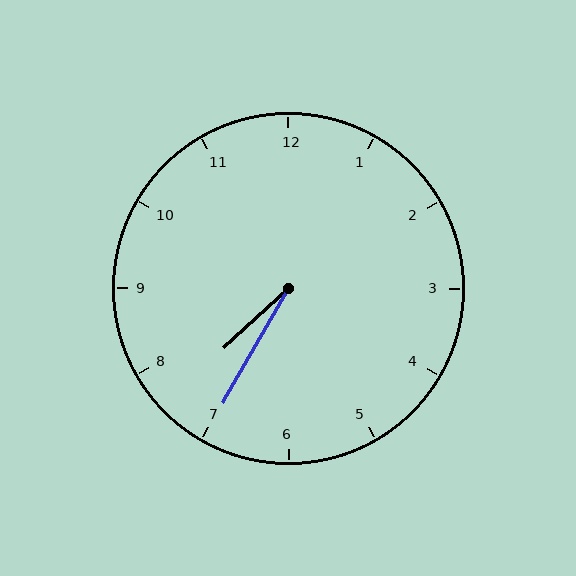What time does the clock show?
7:35.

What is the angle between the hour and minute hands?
Approximately 18 degrees.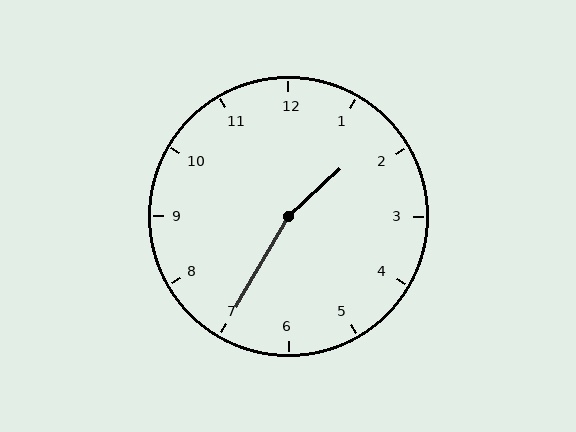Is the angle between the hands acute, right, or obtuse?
It is obtuse.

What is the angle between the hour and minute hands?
Approximately 162 degrees.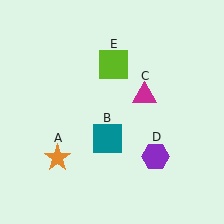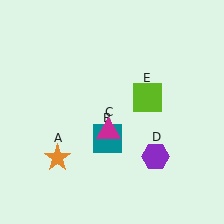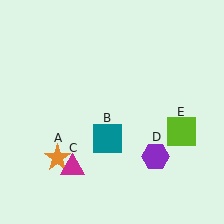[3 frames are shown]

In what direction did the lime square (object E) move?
The lime square (object E) moved down and to the right.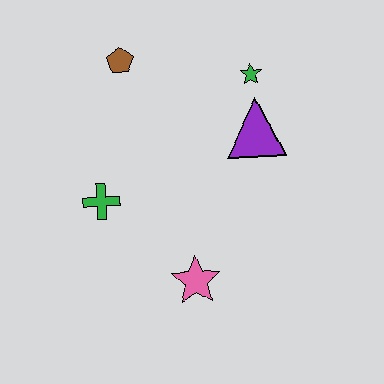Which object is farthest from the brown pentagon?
The pink star is farthest from the brown pentagon.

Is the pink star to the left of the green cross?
No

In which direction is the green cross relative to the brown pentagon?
The green cross is below the brown pentagon.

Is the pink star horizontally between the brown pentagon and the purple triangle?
Yes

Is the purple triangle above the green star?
No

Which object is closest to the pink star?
The green cross is closest to the pink star.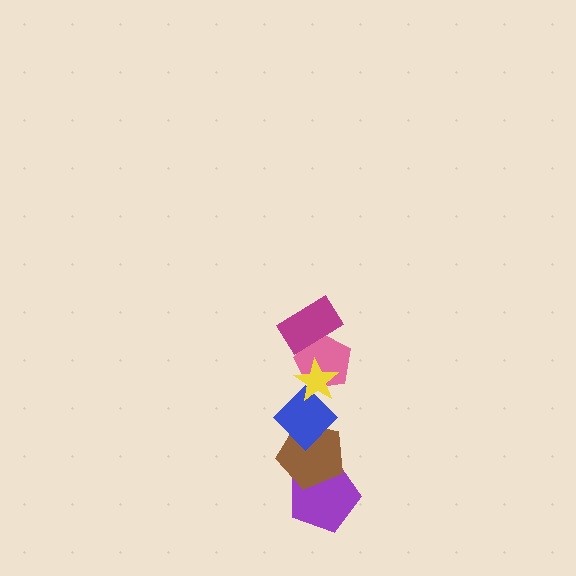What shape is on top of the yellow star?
The magenta rectangle is on top of the yellow star.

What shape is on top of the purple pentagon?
The brown pentagon is on top of the purple pentagon.